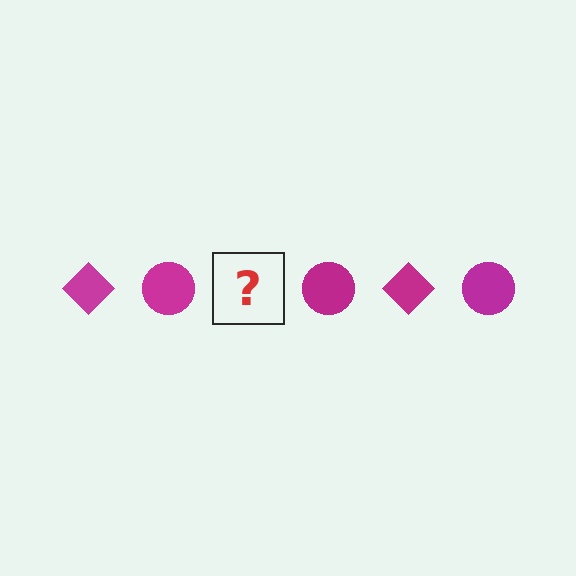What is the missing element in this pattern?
The missing element is a magenta diamond.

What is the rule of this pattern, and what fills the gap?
The rule is that the pattern cycles through diamond, circle shapes in magenta. The gap should be filled with a magenta diamond.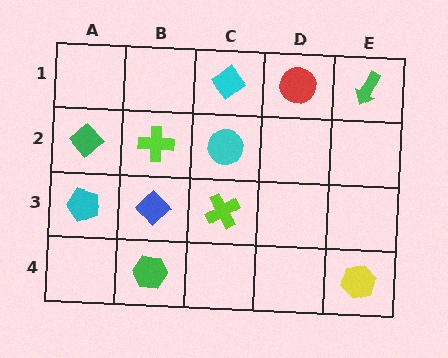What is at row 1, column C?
A cyan diamond.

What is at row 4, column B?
A green hexagon.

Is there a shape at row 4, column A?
No, that cell is empty.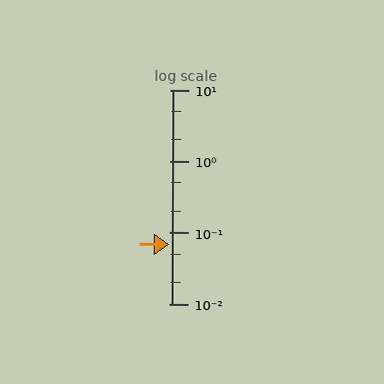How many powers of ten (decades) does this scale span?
The scale spans 3 decades, from 0.01 to 10.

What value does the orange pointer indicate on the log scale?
The pointer indicates approximately 0.069.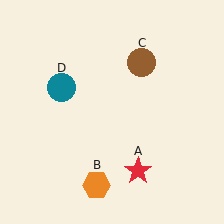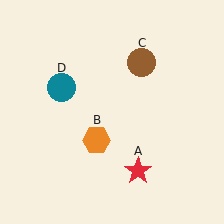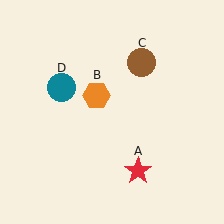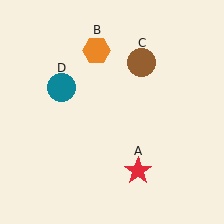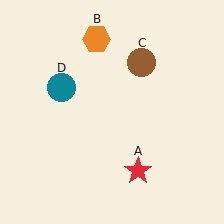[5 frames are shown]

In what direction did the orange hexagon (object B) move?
The orange hexagon (object B) moved up.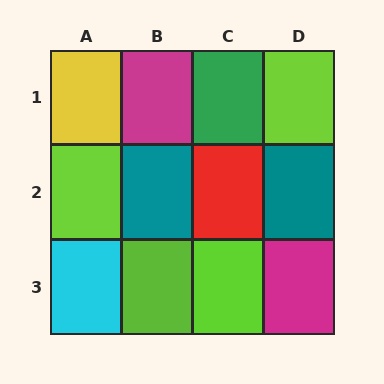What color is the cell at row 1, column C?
Green.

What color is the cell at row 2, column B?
Teal.